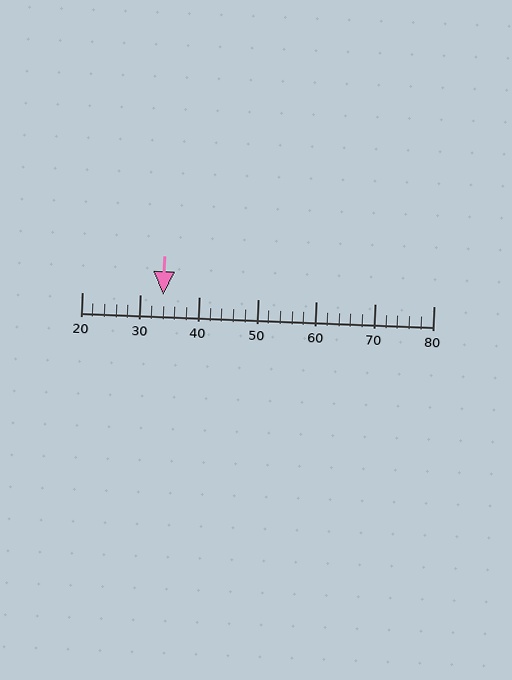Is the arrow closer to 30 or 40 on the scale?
The arrow is closer to 30.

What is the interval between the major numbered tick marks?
The major tick marks are spaced 10 units apart.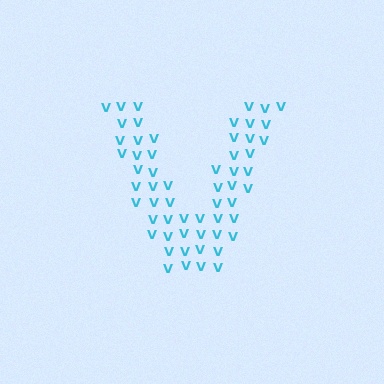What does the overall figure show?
The overall figure shows the letter V.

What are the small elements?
The small elements are letter V's.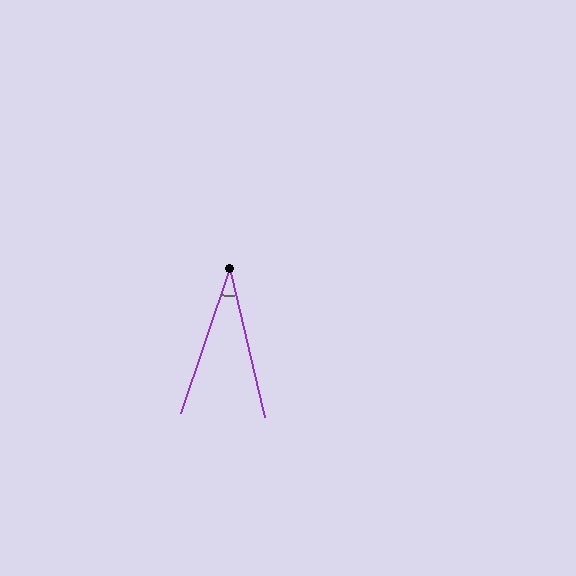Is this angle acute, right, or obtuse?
It is acute.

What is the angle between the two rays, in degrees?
Approximately 32 degrees.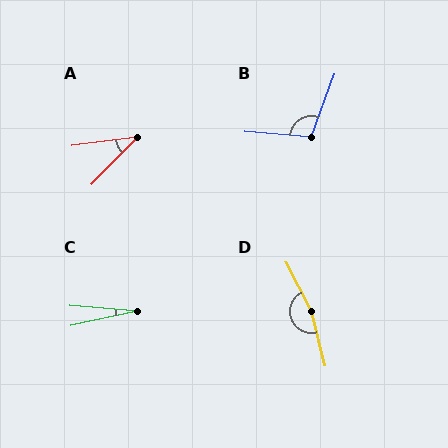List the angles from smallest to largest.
C (17°), A (38°), B (105°), D (167°).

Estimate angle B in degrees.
Approximately 105 degrees.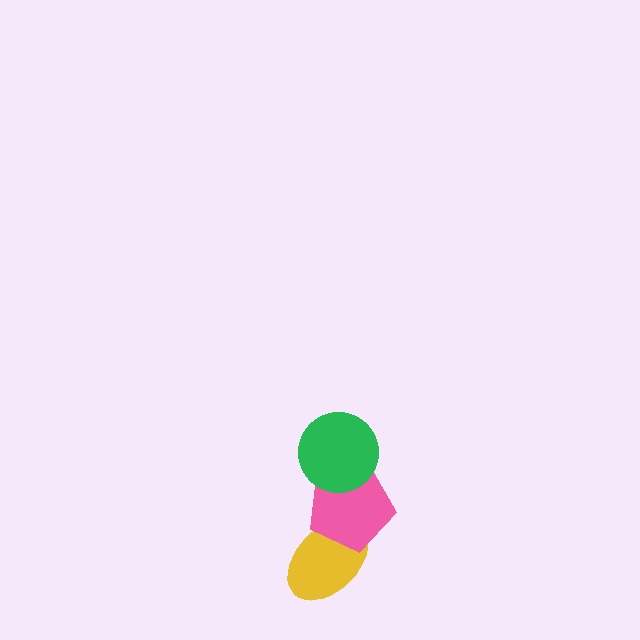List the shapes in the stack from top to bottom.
From top to bottom: the green circle, the pink pentagon, the yellow ellipse.